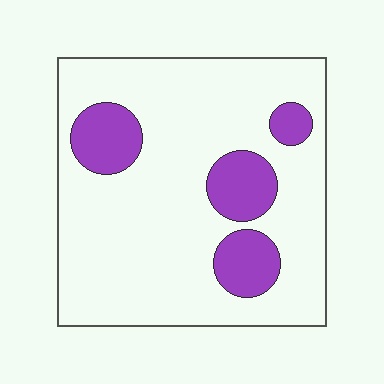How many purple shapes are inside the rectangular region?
4.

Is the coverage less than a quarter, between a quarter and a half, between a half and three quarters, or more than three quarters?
Less than a quarter.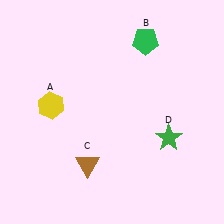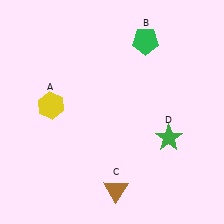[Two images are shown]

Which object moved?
The brown triangle (C) moved right.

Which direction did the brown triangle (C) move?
The brown triangle (C) moved right.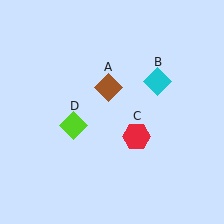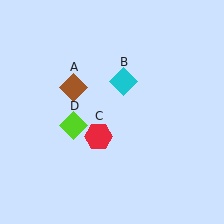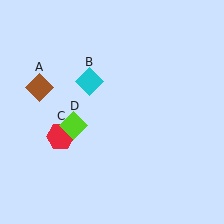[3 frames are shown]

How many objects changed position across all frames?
3 objects changed position: brown diamond (object A), cyan diamond (object B), red hexagon (object C).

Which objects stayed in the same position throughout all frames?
Lime diamond (object D) remained stationary.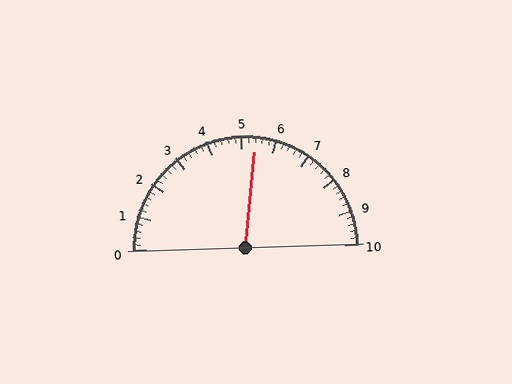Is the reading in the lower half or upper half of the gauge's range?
The reading is in the upper half of the range (0 to 10).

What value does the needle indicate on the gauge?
The needle indicates approximately 5.4.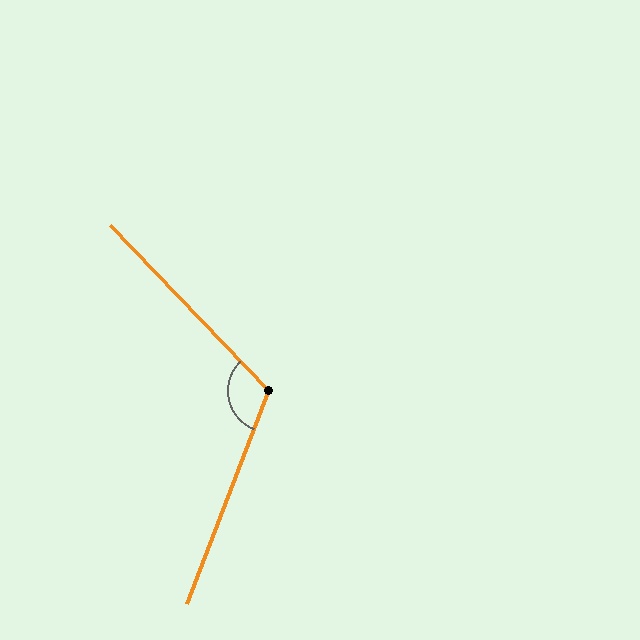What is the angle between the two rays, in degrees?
Approximately 115 degrees.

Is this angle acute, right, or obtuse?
It is obtuse.